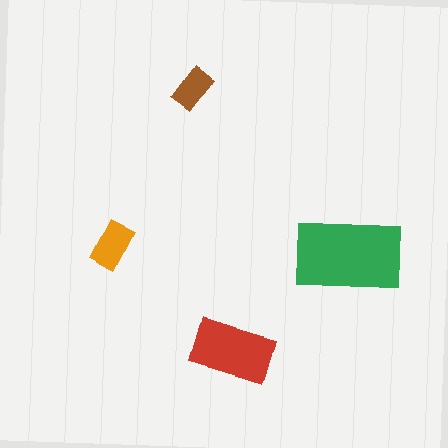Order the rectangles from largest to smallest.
the green one, the red one, the orange one, the brown one.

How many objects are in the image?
There are 4 objects in the image.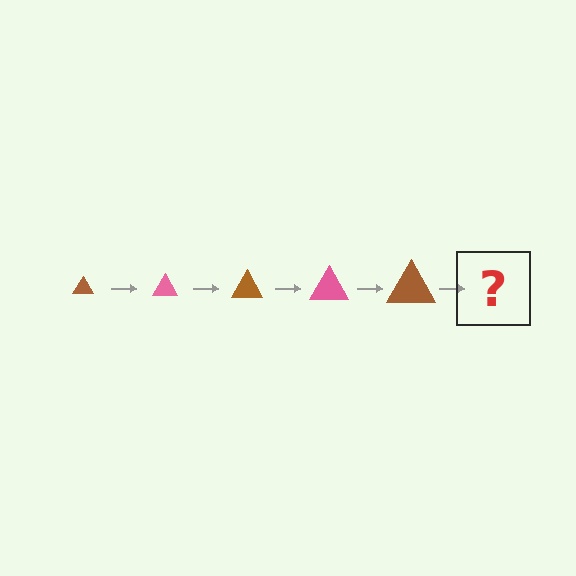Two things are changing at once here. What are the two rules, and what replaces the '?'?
The two rules are that the triangle grows larger each step and the color cycles through brown and pink. The '?' should be a pink triangle, larger than the previous one.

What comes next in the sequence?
The next element should be a pink triangle, larger than the previous one.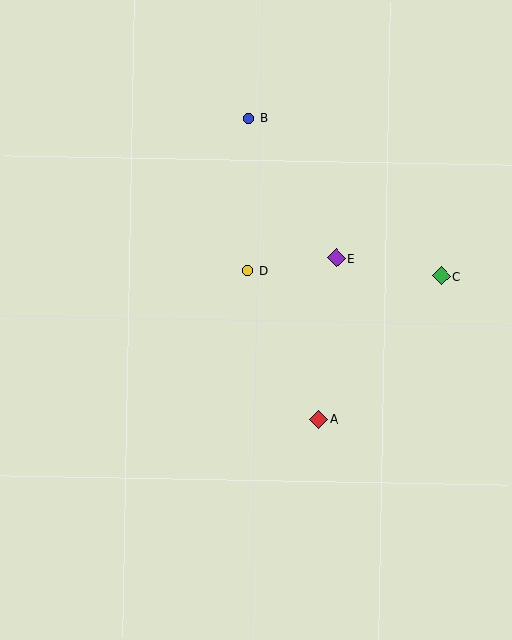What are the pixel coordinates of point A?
Point A is at (319, 419).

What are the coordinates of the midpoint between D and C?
The midpoint between D and C is at (344, 273).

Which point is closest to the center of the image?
Point D at (248, 270) is closest to the center.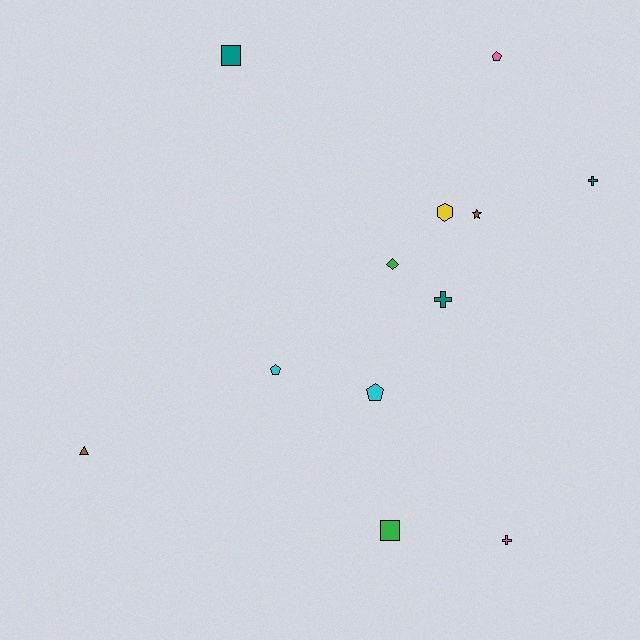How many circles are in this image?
There are no circles.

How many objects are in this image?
There are 12 objects.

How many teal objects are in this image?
There are 3 teal objects.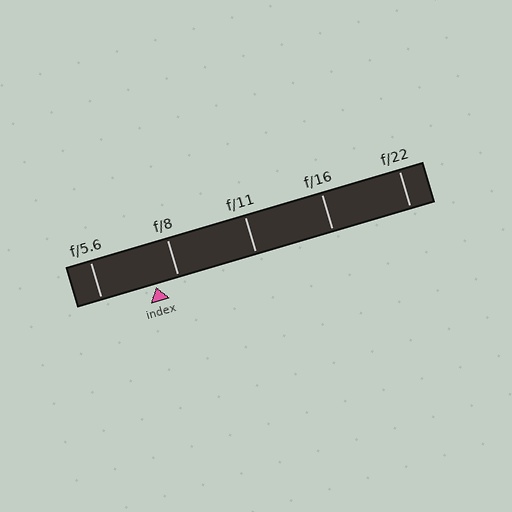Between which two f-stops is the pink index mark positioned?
The index mark is between f/5.6 and f/8.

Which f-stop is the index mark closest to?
The index mark is closest to f/8.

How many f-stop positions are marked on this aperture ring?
There are 5 f-stop positions marked.